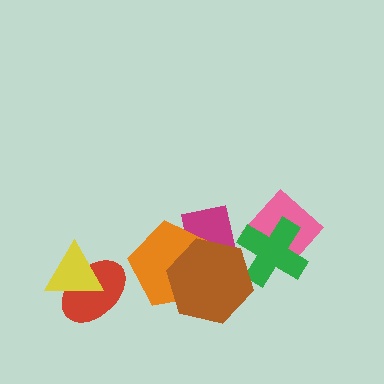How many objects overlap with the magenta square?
2 objects overlap with the magenta square.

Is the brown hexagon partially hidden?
No, no other shape covers it.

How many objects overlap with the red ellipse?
1 object overlaps with the red ellipse.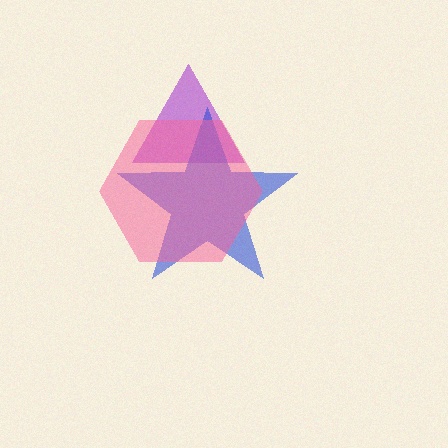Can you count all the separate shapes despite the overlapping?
Yes, there are 3 separate shapes.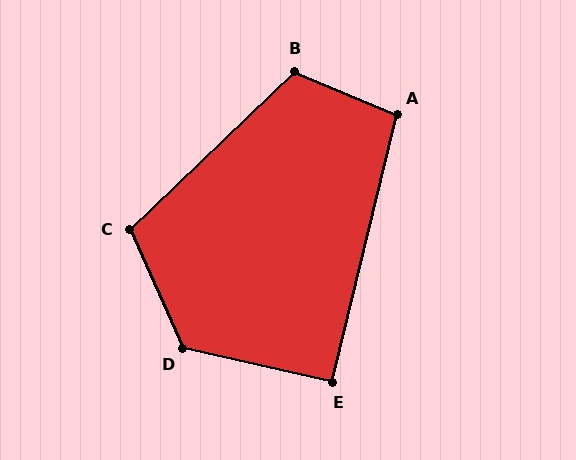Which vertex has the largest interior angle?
D, at approximately 127 degrees.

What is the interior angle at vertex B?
Approximately 113 degrees (obtuse).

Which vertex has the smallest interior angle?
E, at approximately 91 degrees.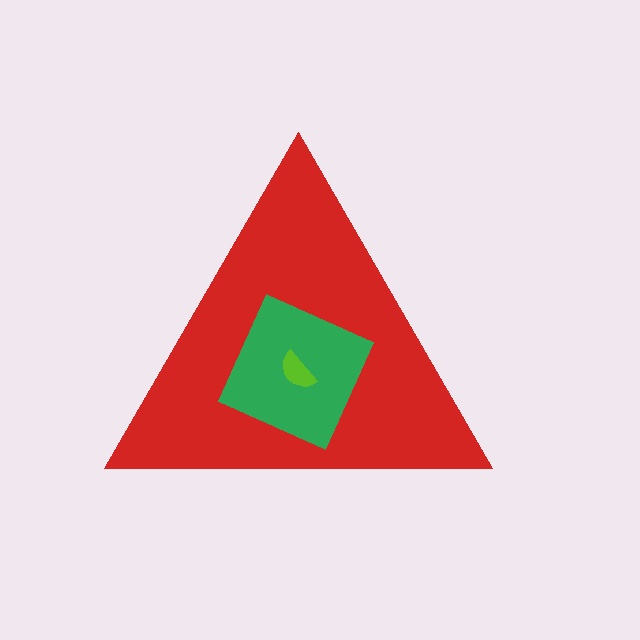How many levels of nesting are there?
3.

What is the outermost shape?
The red triangle.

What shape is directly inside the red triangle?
The green diamond.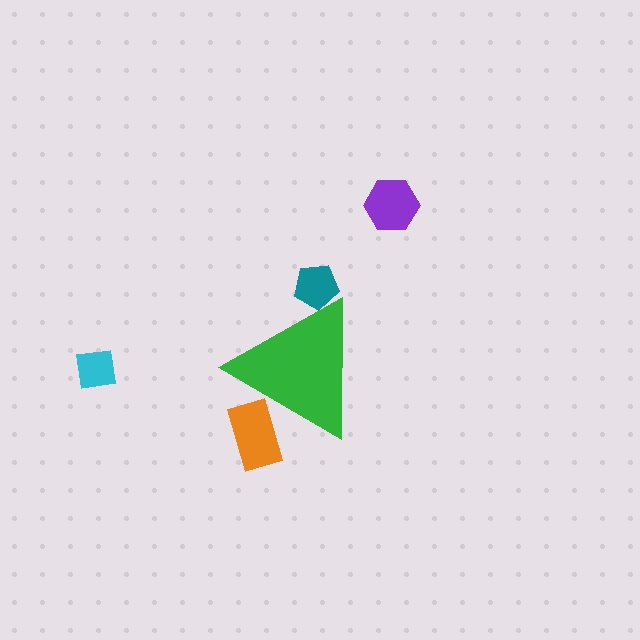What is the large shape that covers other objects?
A green triangle.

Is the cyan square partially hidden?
No, the cyan square is fully visible.